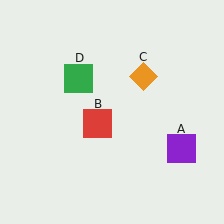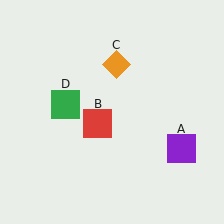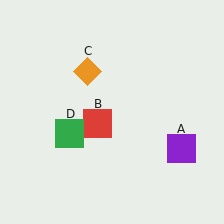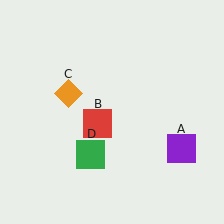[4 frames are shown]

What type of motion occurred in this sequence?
The orange diamond (object C), green square (object D) rotated counterclockwise around the center of the scene.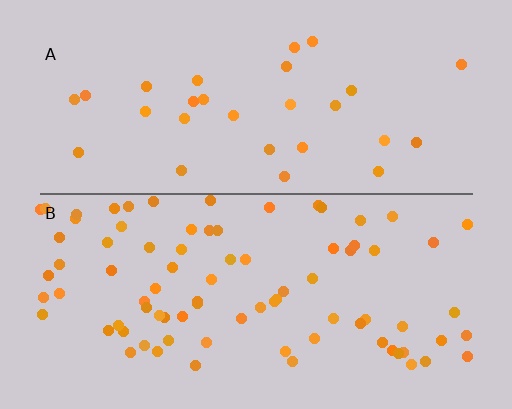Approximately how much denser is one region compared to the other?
Approximately 2.8× — region B over region A.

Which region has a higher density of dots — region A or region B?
B (the bottom).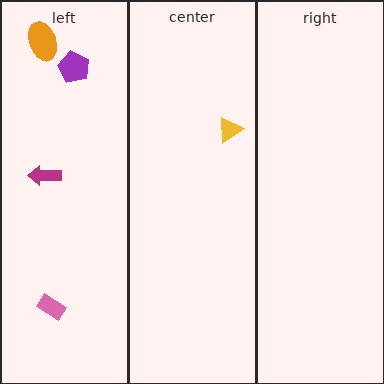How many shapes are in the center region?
1.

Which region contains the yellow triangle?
The center region.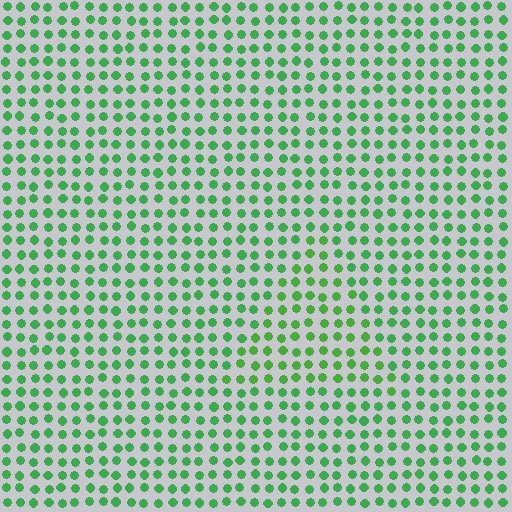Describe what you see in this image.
The image is filled with small green elements in a uniform arrangement. A triangle-shaped region is visible where the elements are tinted to a slightly different hue, forming a subtle color boundary.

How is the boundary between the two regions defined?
The boundary is defined purely by a slight shift in hue (about 17 degrees). Spacing, size, and orientation are identical on both sides.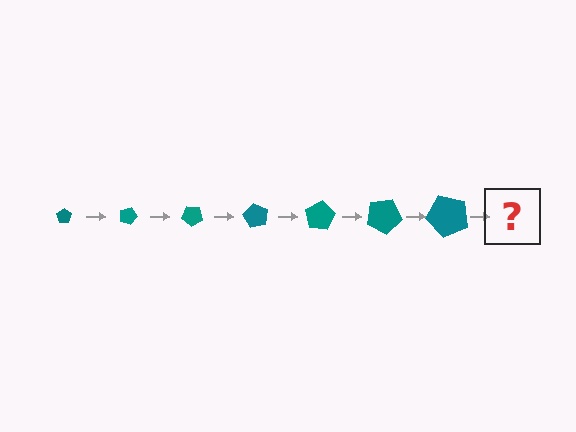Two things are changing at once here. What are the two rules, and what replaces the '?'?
The two rules are that the pentagon grows larger each step and it rotates 20 degrees each step. The '?' should be a pentagon, larger than the previous one and rotated 140 degrees from the start.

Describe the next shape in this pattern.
It should be a pentagon, larger than the previous one and rotated 140 degrees from the start.